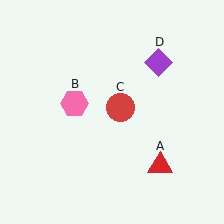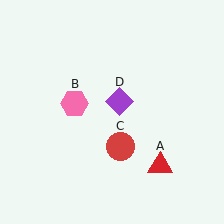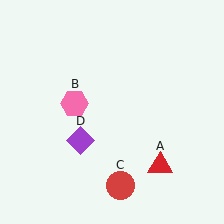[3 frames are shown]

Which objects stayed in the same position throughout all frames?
Red triangle (object A) and pink hexagon (object B) remained stationary.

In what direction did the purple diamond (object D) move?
The purple diamond (object D) moved down and to the left.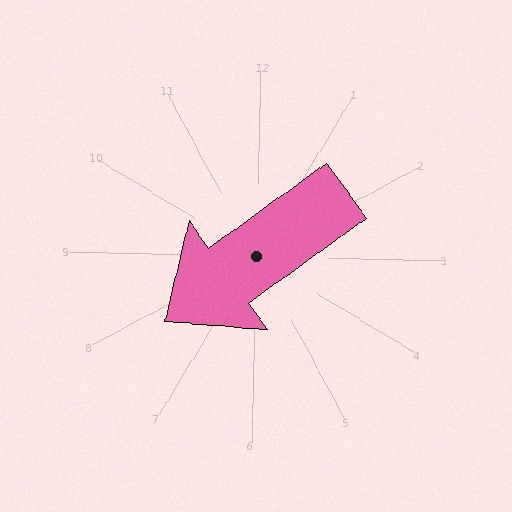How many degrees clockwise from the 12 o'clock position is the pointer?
Approximately 233 degrees.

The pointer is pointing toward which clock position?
Roughly 8 o'clock.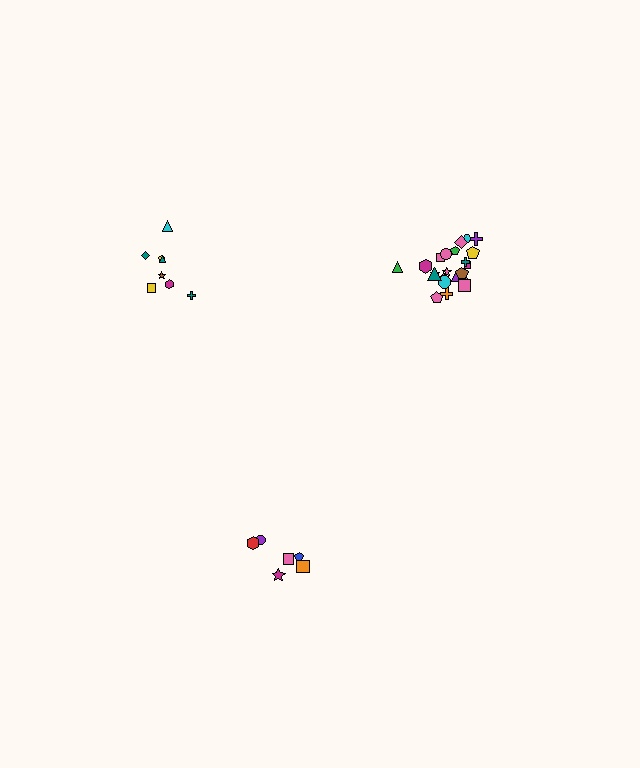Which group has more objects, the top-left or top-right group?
The top-right group.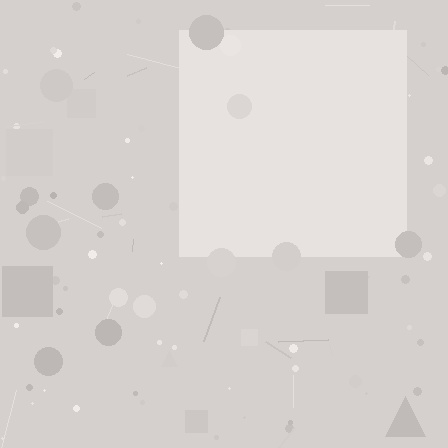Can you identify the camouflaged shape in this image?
The camouflaged shape is a square.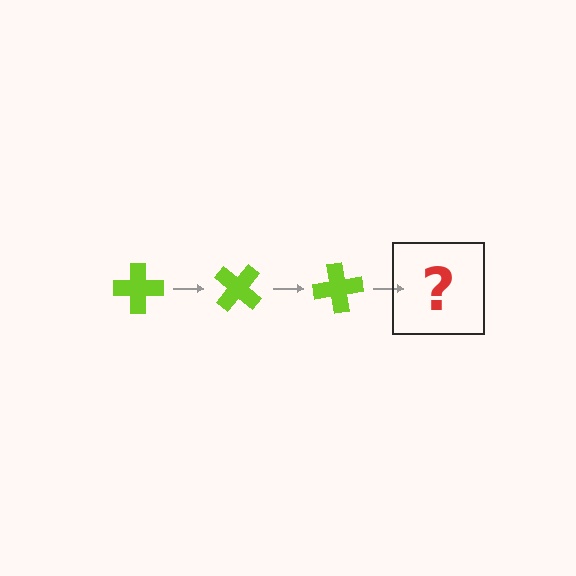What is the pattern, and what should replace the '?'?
The pattern is that the cross rotates 40 degrees each step. The '?' should be a lime cross rotated 120 degrees.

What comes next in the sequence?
The next element should be a lime cross rotated 120 degrees.